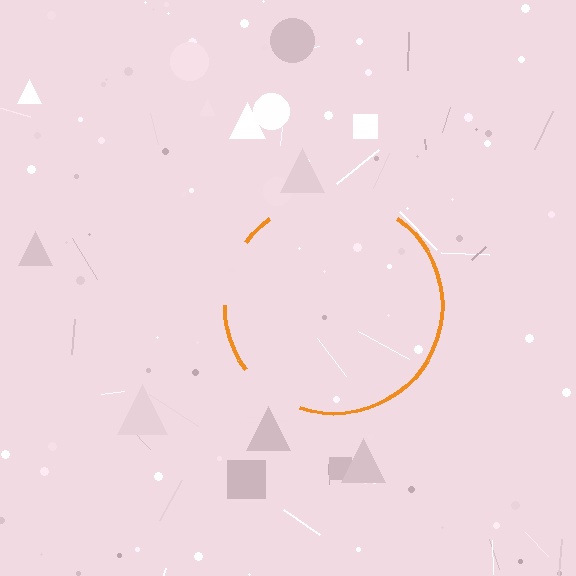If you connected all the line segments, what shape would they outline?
They would outline a circle.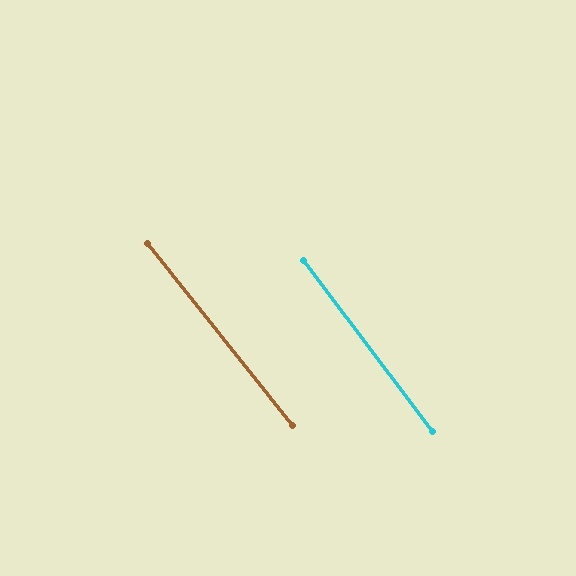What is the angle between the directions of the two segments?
Approximately 2 degrees.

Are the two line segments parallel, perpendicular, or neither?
Parallel — their directions differ by only 1.7°.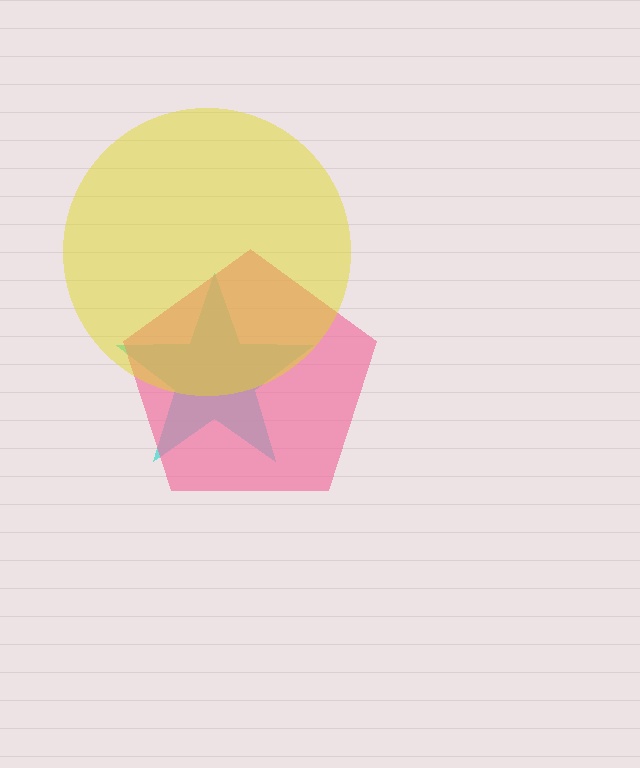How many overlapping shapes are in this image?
There are 3 overlapping shapes in the image.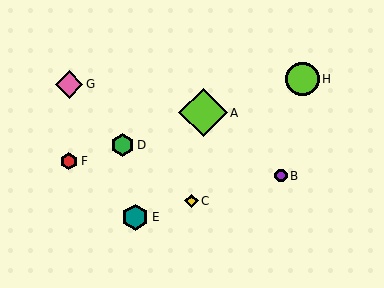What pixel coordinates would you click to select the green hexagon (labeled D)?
Click at (123, 145) to select the green hexagon D.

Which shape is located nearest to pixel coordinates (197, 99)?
The lime diamond (labeled A) at (203, 113) is nearest to that location.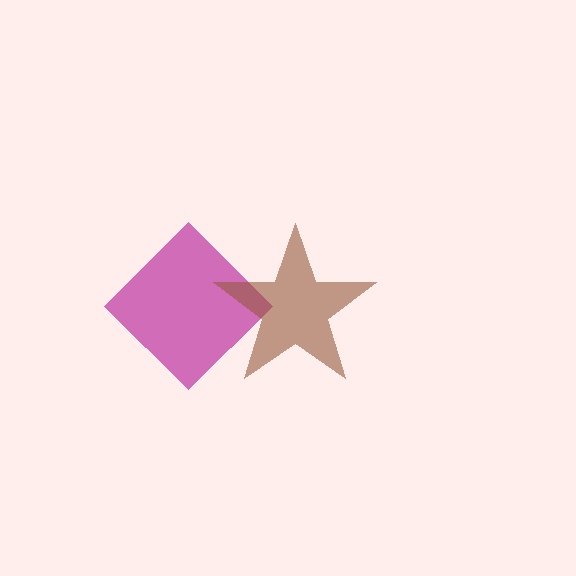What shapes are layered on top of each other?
The layered shapes are: a magenta diamond, a brown star.